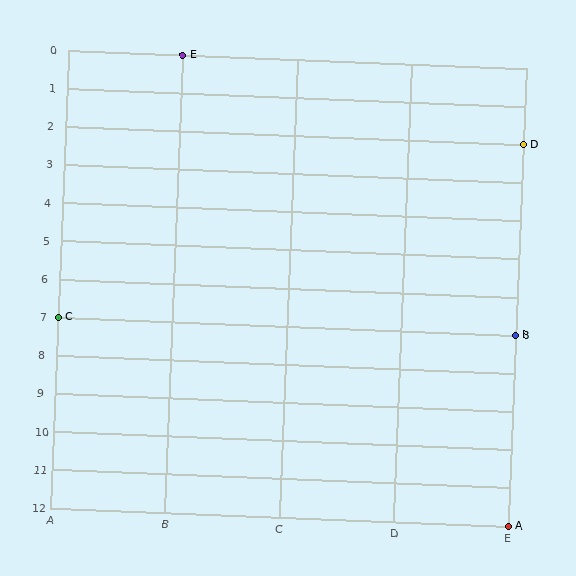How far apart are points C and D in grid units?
Points C and D are 4 columns and 5 rows apart (about 6.4 grid units diagonally).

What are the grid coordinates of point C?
Point C is at grid coordinates (A, 7).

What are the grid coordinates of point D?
Point D is at grid coordinates (E, 2).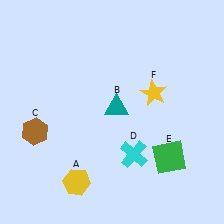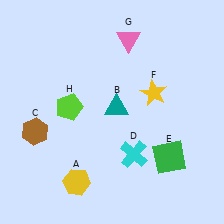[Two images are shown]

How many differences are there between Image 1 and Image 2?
There are 2 differences between the two images.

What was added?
A pink triangle (G), a lime pentagon (H) were added in Image 2.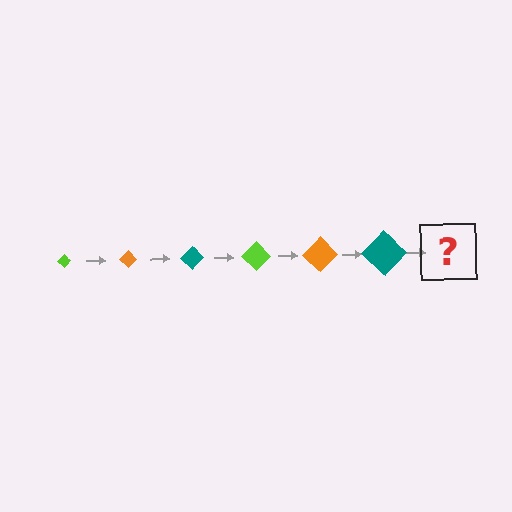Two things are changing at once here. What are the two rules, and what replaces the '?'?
The two rules are that the diamond grows larger each step and the color cycles through lime, orange, and teal. The '?' should be a lime diamond, larger than the previous one.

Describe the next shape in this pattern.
It should be a lime diamond, larger than the previous one.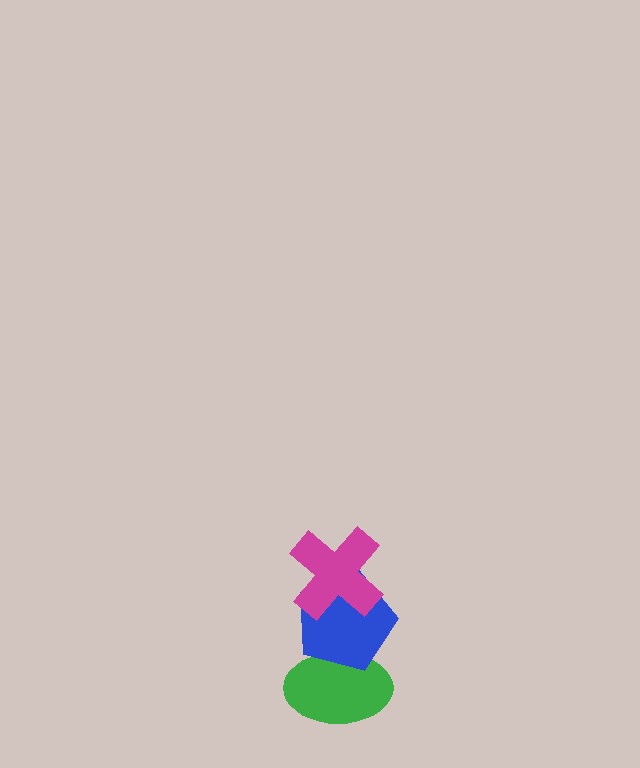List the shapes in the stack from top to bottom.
From top to bottom: the magenta cross, the blue pentagon, the green ellipse.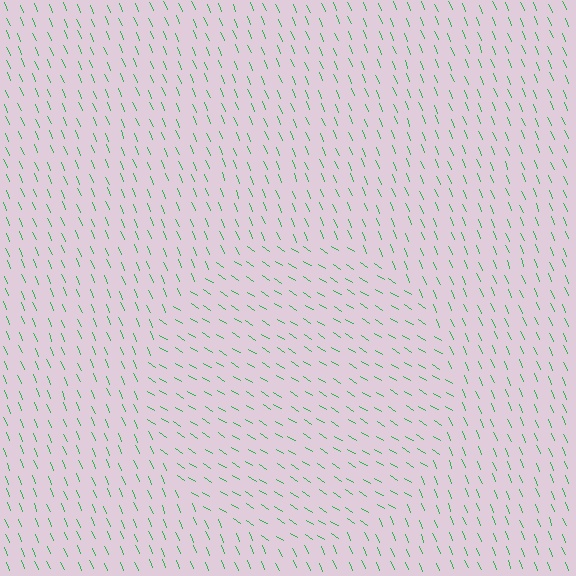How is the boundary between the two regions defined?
The boundary is defined purely by a change in line orientation (approximately 35 degrees difference). All lines are the same color and thickness.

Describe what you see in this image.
The image is filled with small green line segments. A circle region in the image has lines oriented differently from the surrounding lines, creating a visible texture boundary.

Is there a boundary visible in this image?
Yes, there is a texture boundary formed by a change in line orientation.